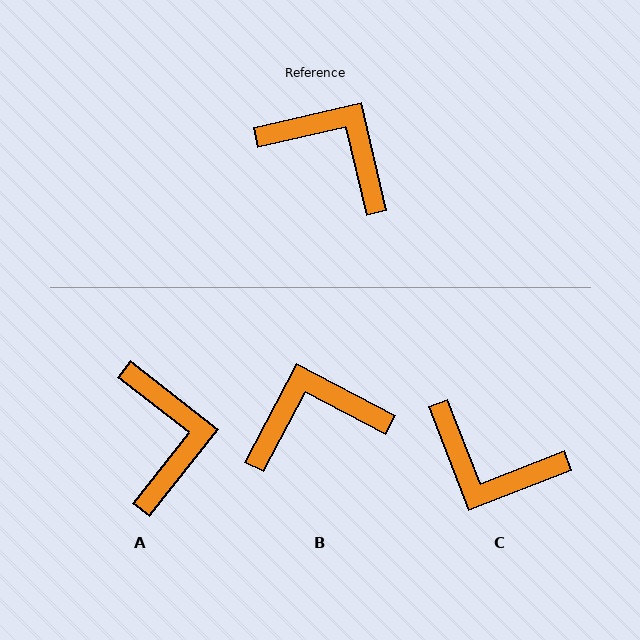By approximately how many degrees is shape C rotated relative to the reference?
Approximately 172 degrees clockwise.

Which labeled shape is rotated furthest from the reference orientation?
C, about 172 degrees away.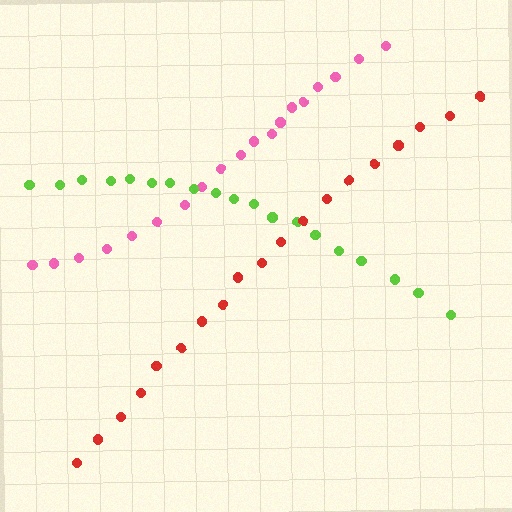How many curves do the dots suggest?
There are 3 distinct paths.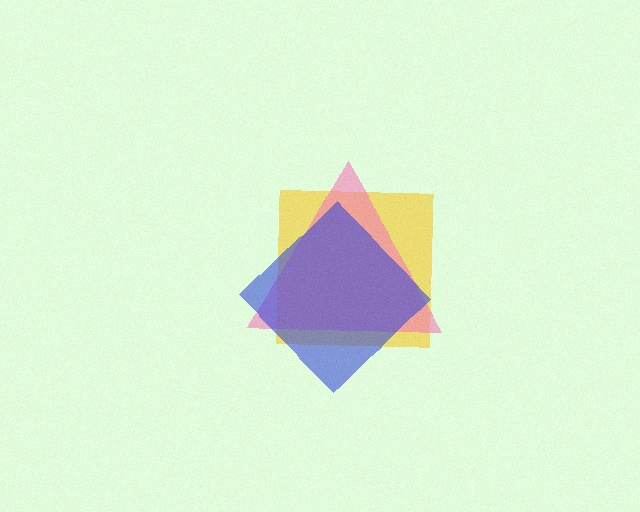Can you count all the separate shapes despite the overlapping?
Yes, there are 3 separate shapes.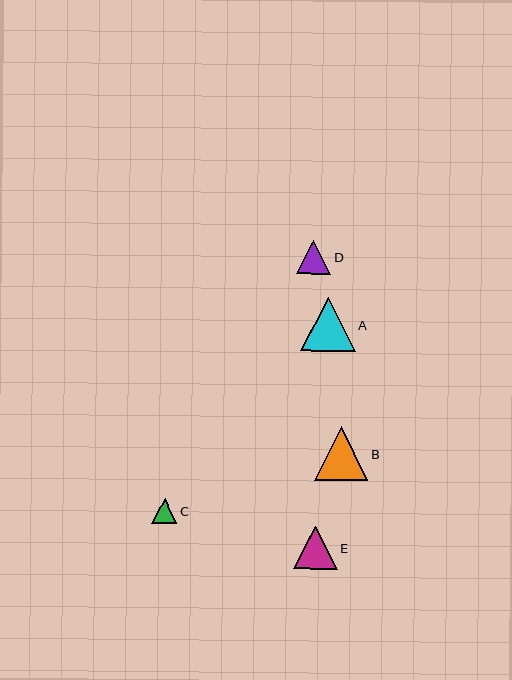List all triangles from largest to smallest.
From largest to smallest: A, B, E, D, C.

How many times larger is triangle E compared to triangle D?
Triangle E is approximately 1.3 times the size of triangle D.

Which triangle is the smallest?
Triangle C is the smallest with a size of approximately 25 pixels.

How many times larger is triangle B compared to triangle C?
Triangle B is approximately 2.1 times the size of triangle C.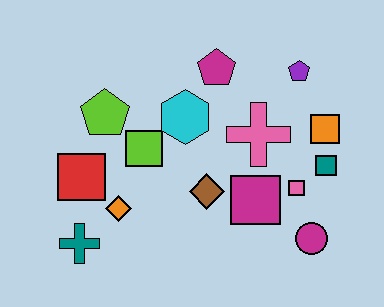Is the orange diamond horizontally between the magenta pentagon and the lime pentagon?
Yes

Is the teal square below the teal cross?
No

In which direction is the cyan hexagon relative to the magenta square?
The cyan hexagon is above the magenta square.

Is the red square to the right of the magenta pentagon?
No